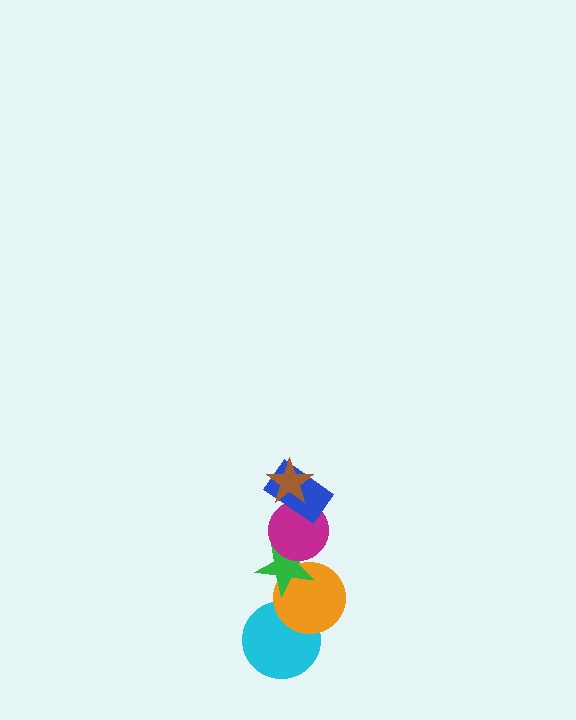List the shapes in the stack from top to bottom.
From top to bottom: the brown star, the blue rectangle, the magenta circle, the green star, the orange circle, the cyan circle.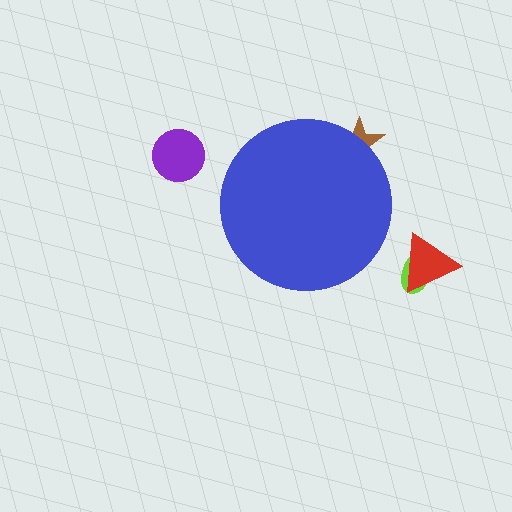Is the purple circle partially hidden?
No, the purple circle is fully visible.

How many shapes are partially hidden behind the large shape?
1 shape is partially hidden.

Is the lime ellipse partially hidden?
No, the lime ellipse is fully visible.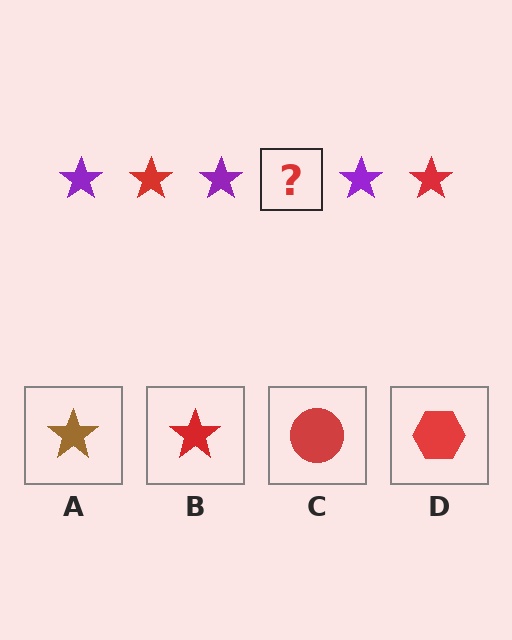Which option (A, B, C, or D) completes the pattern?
B.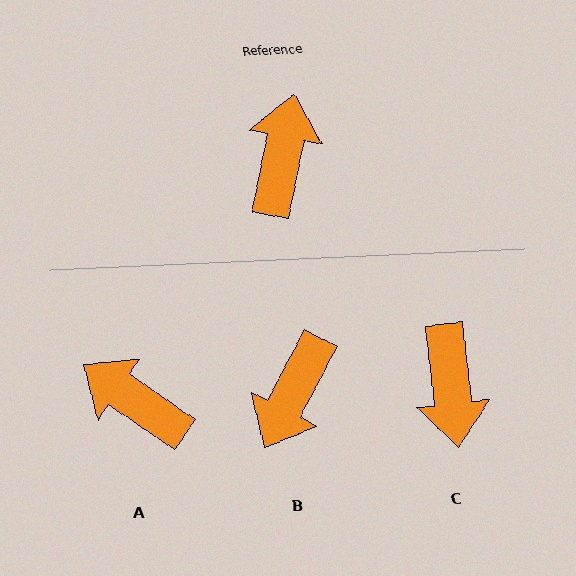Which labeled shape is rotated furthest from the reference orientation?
B, about 164 degrees away.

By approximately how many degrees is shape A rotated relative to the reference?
Approximately 67 degrees counter-clockwise.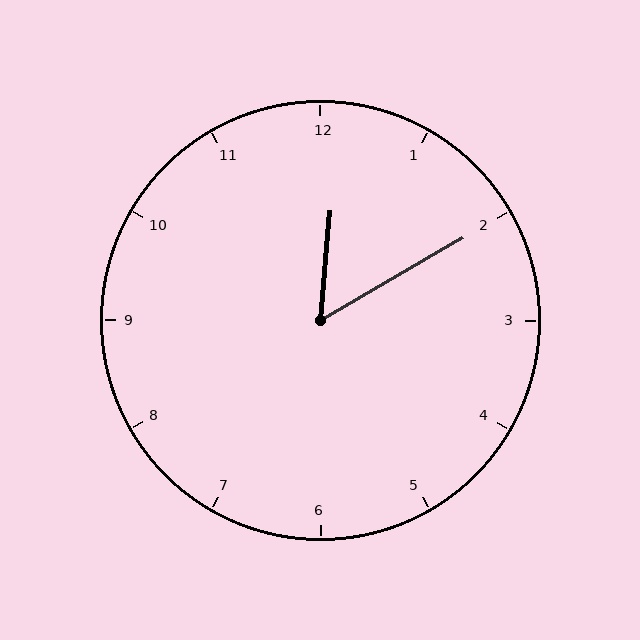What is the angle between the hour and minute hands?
Approximately 55 degrees.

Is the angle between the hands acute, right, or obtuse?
It is acute.